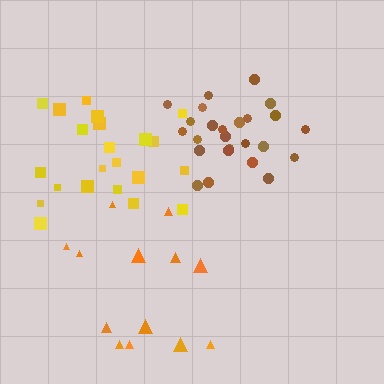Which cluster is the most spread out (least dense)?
Orange.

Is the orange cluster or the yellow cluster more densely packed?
Yellow.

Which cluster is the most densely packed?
Brown.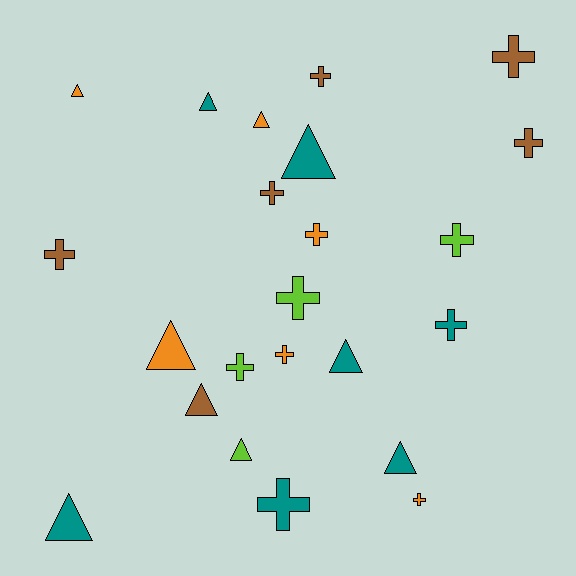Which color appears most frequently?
Teal, with 7 objects.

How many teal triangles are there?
There are 5 teal triangles.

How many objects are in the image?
There are 23 objects.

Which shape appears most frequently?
Cross, with 13 objects.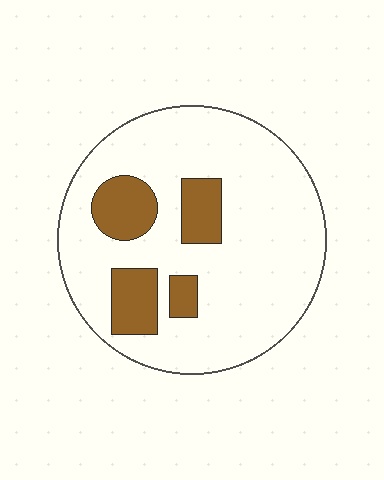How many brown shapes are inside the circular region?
4.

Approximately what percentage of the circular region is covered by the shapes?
Approximately 20%.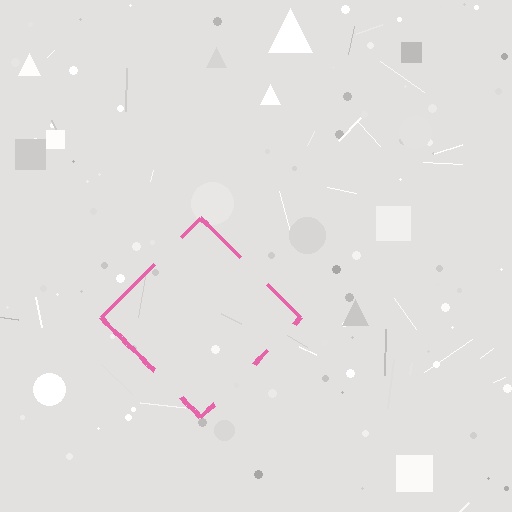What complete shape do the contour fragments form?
The contour fragments form a diamond.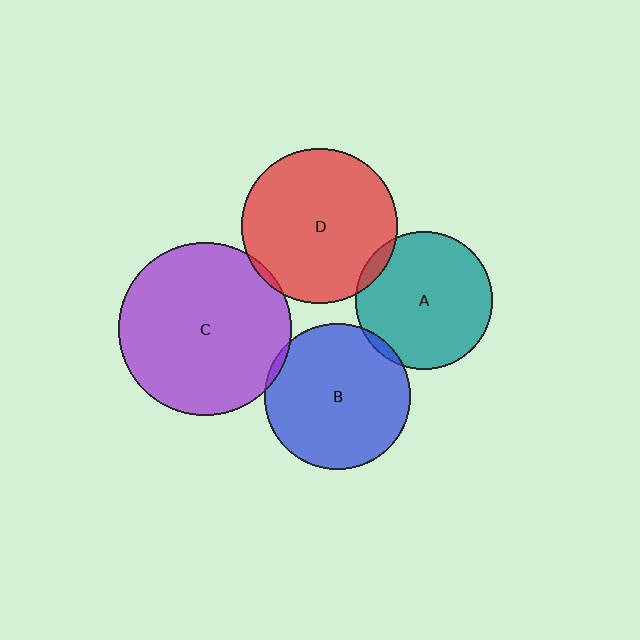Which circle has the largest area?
Circle C (purple).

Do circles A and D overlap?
Yes.